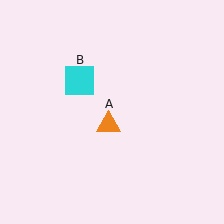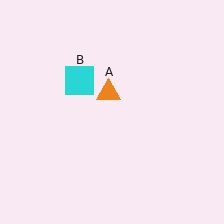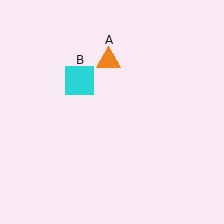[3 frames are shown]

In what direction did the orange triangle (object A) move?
The orange triangle (object A) moved up.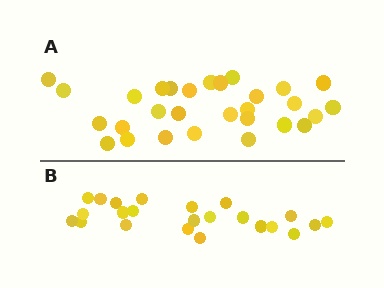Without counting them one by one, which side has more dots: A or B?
Region A (the top region) has more dots.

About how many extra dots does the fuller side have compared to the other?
Region A has about 6 more dots than region B.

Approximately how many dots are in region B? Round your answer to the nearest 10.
About 20 dots. (The exact count is 23, which rounds to 20.)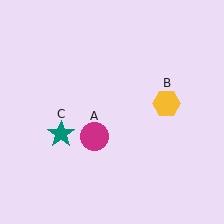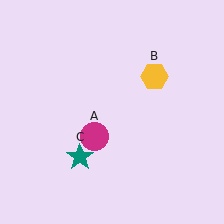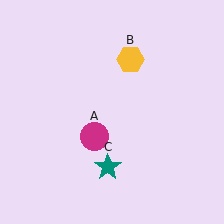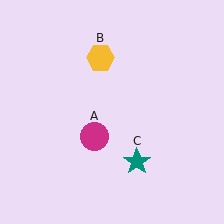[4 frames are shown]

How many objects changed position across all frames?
2 objects changed position: yellow hexagon (object B), teal star (object C).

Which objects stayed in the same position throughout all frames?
Magenta circle (object A) remained stationary.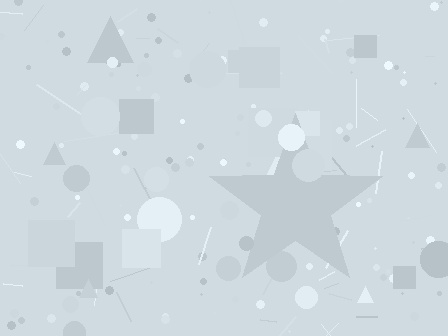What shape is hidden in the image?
A star is hidden in the image.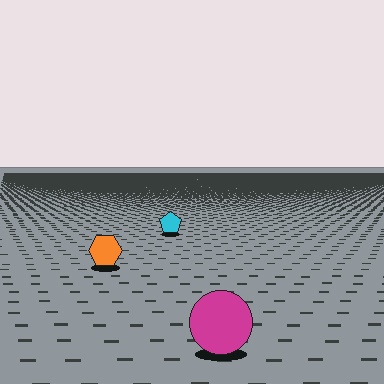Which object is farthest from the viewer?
The cyan pentagon is farthest from the viewer. It appears smaller and the ground texture around it is denser.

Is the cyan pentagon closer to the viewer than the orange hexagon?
No. The orange hexagon is closer — you can tell from the texture gradient: the ground texture is coarser near it.